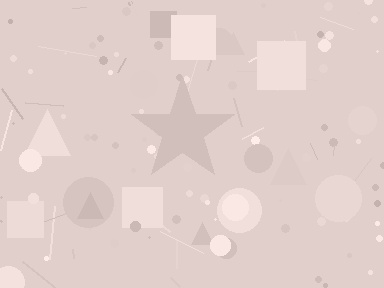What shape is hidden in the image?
A star is hidden in the image.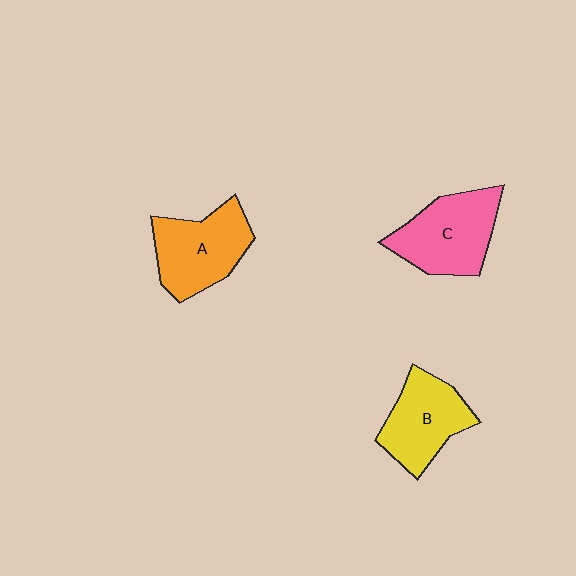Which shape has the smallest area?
Shape B (yellow).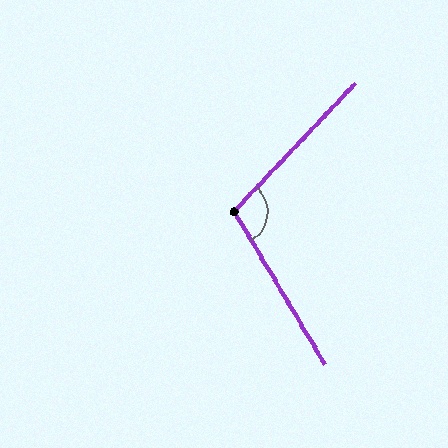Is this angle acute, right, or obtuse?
It is obtuse.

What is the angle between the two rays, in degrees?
Approximately 106 degrees.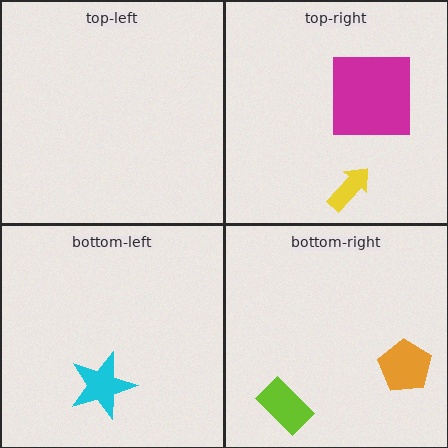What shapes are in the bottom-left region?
The cyan star.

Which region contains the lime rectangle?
The bottom-right region.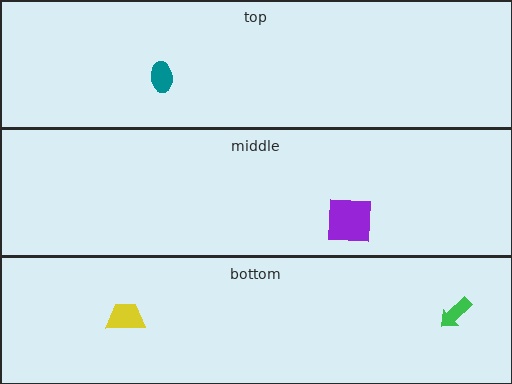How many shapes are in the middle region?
1.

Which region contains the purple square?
The middle region.